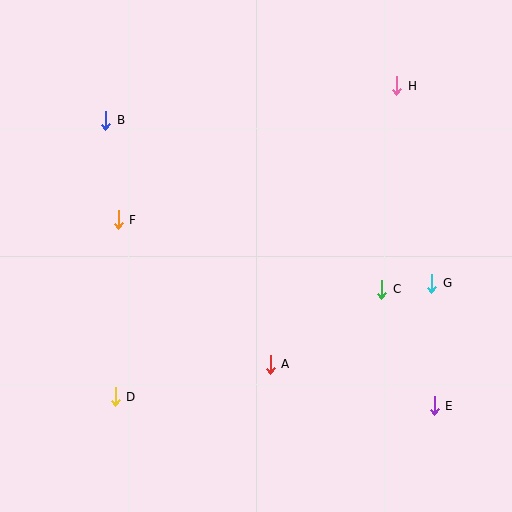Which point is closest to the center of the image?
Point A at (270, 364) is closest to the center.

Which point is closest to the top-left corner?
Point B is closest to the top-left corner.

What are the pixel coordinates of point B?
Point B is at (106, 120).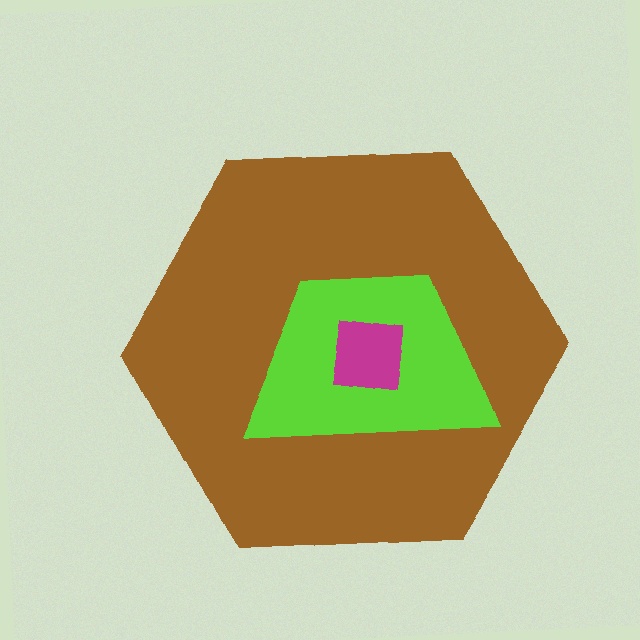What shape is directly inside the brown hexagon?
The lime trapezoid.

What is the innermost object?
The magenta square.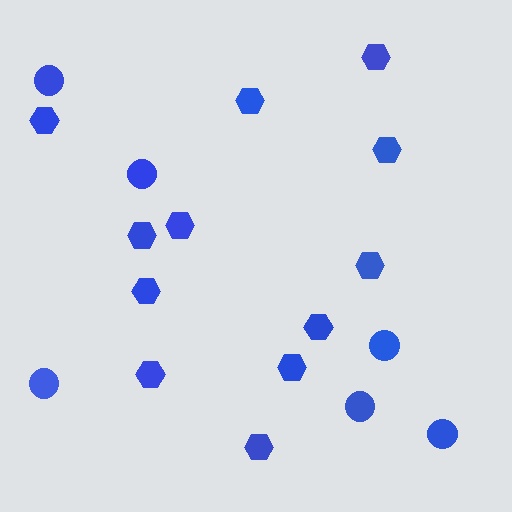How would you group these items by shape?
There are 2 groups: one group of circles (6) and one group of hexagons (12).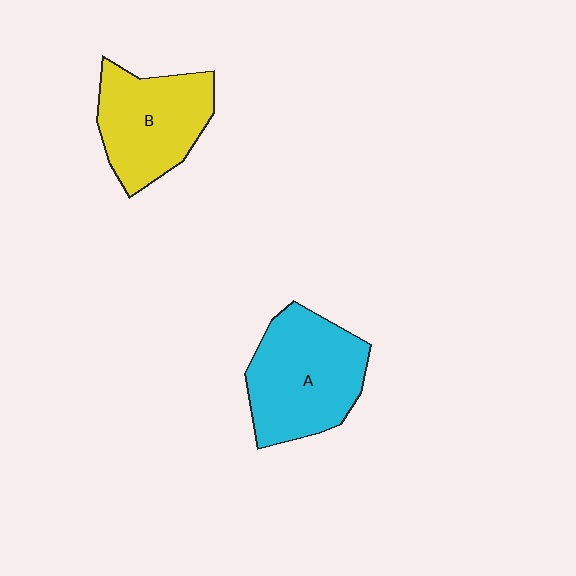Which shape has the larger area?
Shape A (cyan).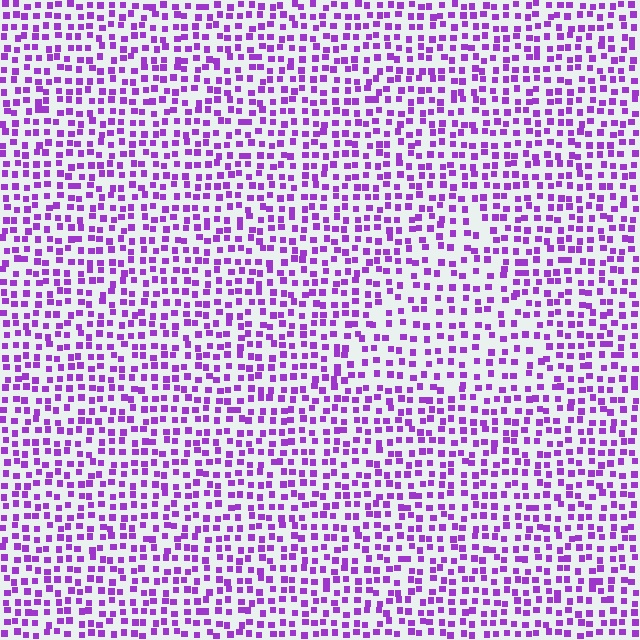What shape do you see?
I see a triangle.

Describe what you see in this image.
The image contains small purple elements arranged at two different densities. A triangle-shaped region is visible where the elements are less densely packed than the surrounding area.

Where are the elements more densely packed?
The elements are more densely packed outside the triangle boundary.